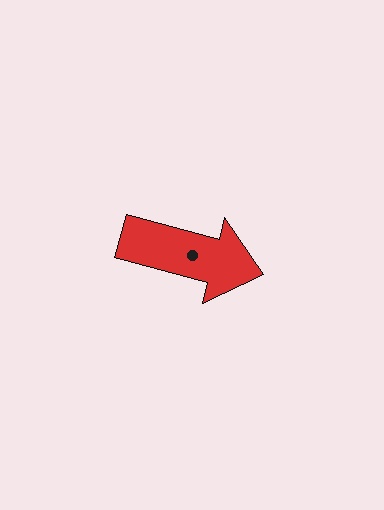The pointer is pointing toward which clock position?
Roughly 3 o'clock.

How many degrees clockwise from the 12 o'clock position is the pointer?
Approximately 105 degrees.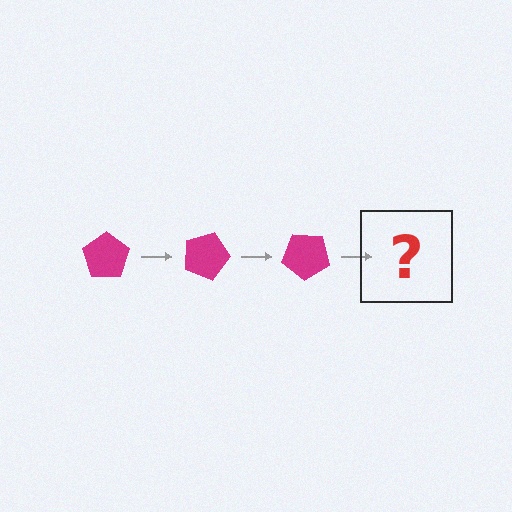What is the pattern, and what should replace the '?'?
The pattern is that the pentagon rotates 20 degrees each step. The '?' should be a magenta pentagon rotated 60 degrees.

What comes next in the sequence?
The next element should be a magenta pentagon rotated 60 degrees.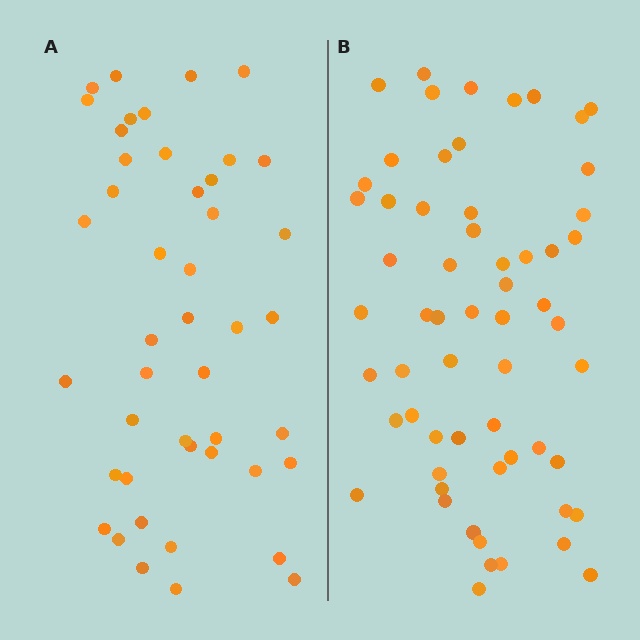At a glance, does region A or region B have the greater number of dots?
Region B (the right region) has more dots.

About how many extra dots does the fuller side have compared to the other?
Region B has approximately 15 more dots than region A.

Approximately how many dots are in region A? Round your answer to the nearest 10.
About 40 dots. (The exact count is 45, which rounds to 40.)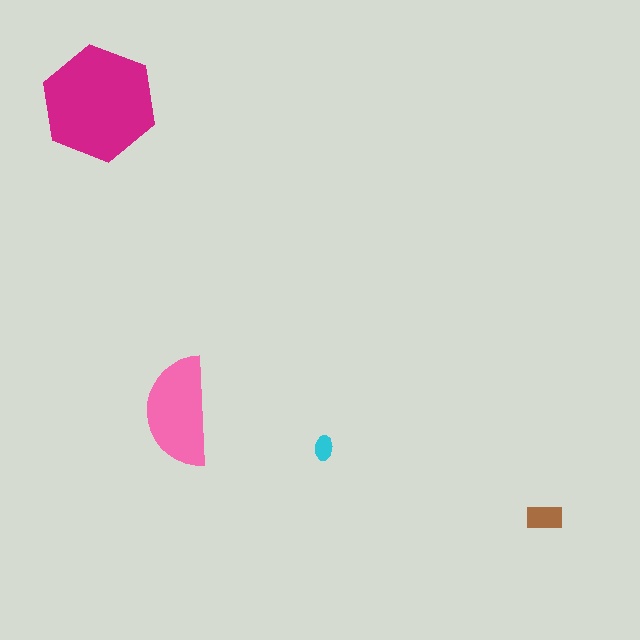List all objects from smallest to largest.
The cyan ellipse, the brown rectangle, the pink semicircle, the magenta hexagon.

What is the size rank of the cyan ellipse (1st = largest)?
4th.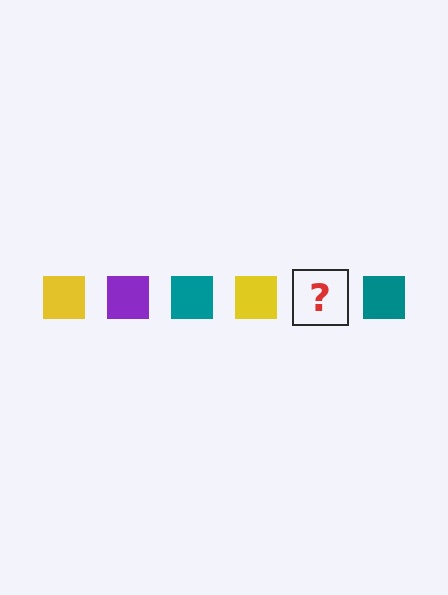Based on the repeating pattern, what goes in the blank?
The blank should be a purple square.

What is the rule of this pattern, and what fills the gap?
The rule is that the pattern cycles through yellow, purple, teal squares. The gap should be filled with a purple square.